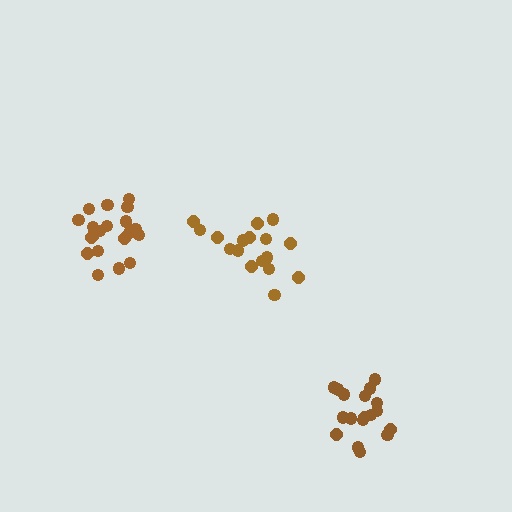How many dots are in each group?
Group 1: 21 dots, Group 2: 17 dots, Group 3: 18 dots (56 total).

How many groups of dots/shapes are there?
There are 3 groups.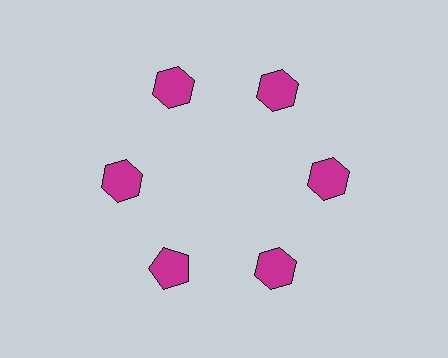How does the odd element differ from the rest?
It has a different shape: pentagon instead of hexagon.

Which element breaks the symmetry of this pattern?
The magenta pentagon at roughly the 7 o'clock position breaks the symmetry. All other shapes are magenta hexagons.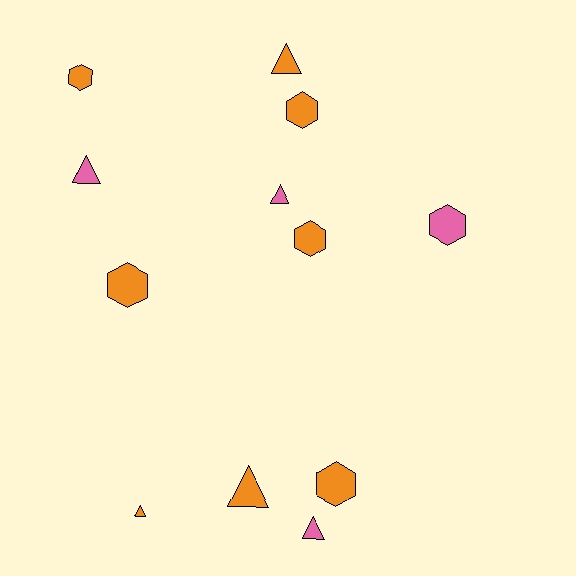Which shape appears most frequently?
Triangle, with 6 objects.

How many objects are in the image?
There are 12 objects.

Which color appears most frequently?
Orange, with 8 objects.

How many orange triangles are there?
There are 3 orange triangles.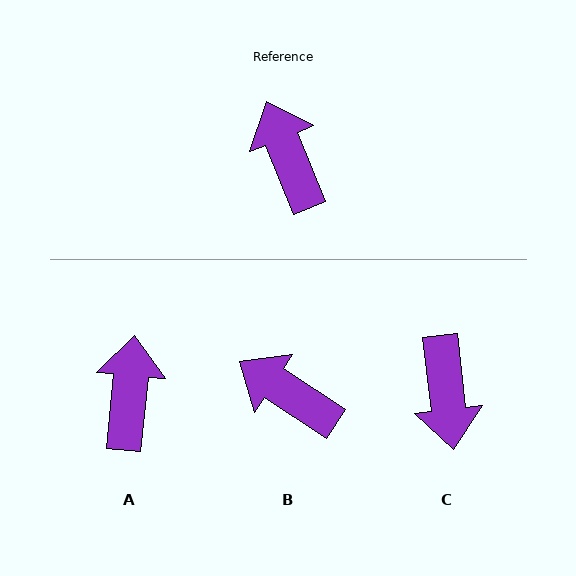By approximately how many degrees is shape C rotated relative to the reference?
Approximately 164 degrees counter-clockwise.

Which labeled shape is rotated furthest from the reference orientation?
C, about 164 degrees away.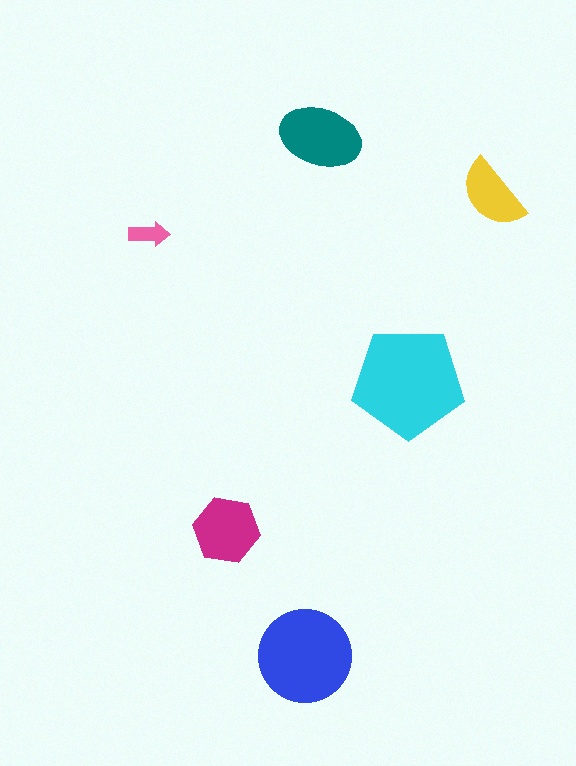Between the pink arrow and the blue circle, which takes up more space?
The blue circle.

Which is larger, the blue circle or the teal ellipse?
The blue circle.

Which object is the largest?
The cyan pentagon.